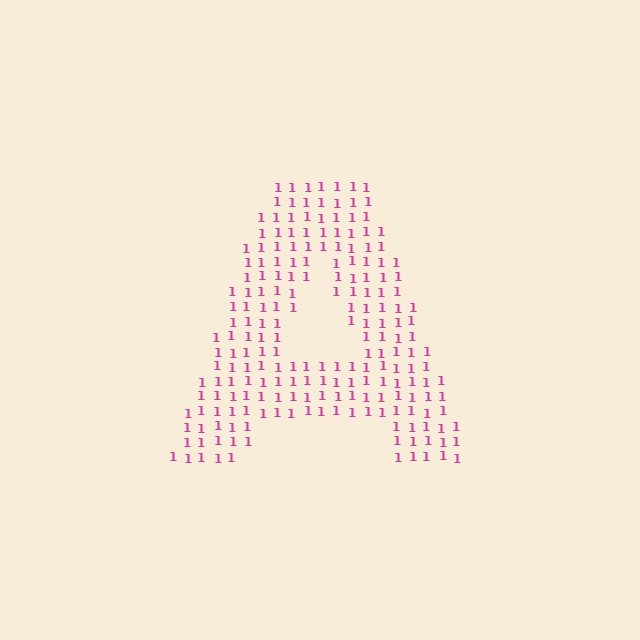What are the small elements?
The small elements are digit 1's.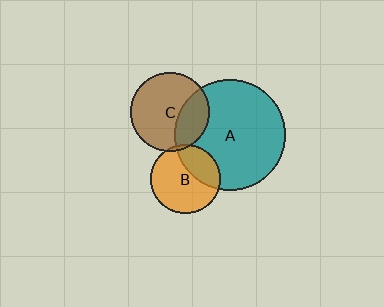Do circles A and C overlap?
Yes.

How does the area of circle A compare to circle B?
Approximately 2.6 times.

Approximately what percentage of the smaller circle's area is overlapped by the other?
Approximately 30%.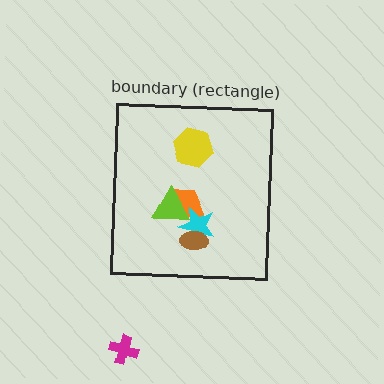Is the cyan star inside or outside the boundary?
Inside.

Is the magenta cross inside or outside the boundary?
Outside.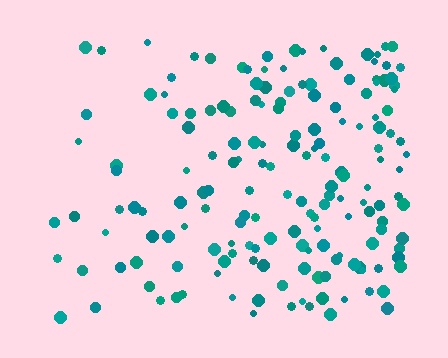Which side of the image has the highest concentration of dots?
The right.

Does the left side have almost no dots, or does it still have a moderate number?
Still a moderate number, just noticeably fewer than the right.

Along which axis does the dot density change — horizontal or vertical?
Horizontal.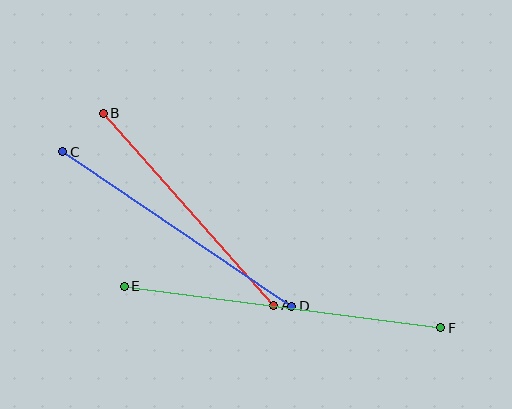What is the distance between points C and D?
The distance is approximately 276 pixels.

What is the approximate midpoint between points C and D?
The midpoint is at approximately (177, 229) pixels.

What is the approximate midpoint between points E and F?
The midpoint is at approximately (282, 307) pixels.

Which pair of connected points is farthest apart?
Points E and F are farthest apart.